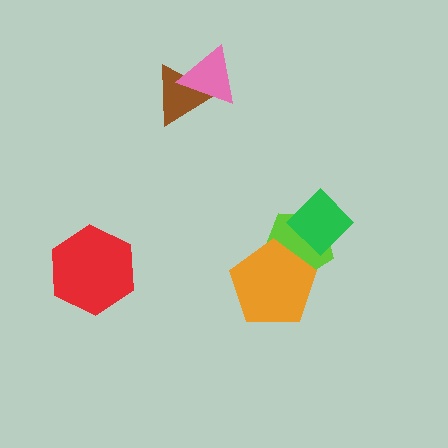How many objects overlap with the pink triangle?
1 object overlaps with the pink triangle.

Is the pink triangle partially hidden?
No, no other shape covers it.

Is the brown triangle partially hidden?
Yes, it is partially covered by another shape.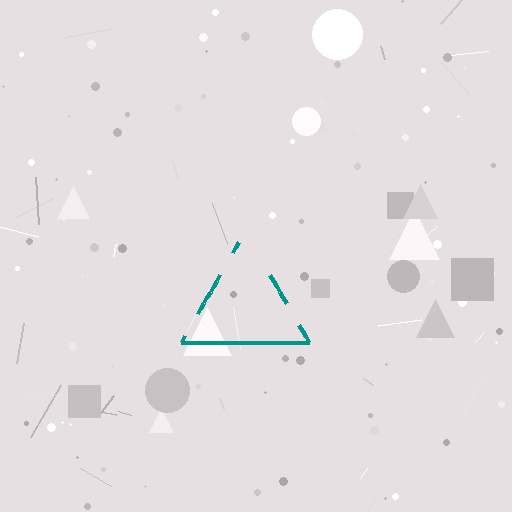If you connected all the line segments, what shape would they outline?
They would outline a triangle.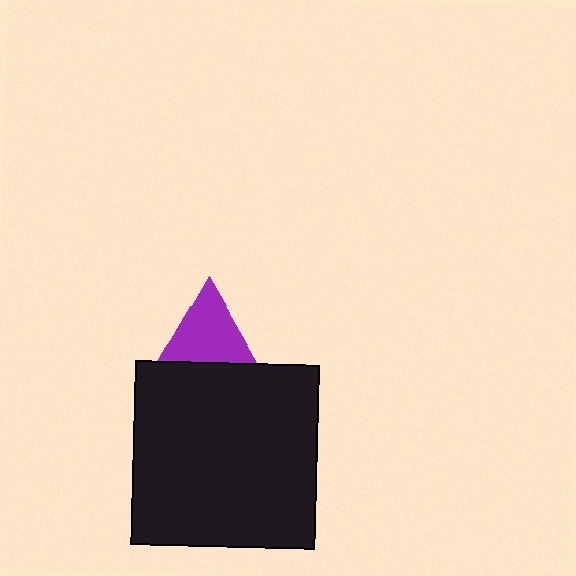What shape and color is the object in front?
The object in front is a black square.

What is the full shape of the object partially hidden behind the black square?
The partially hidden object is a purple triangle.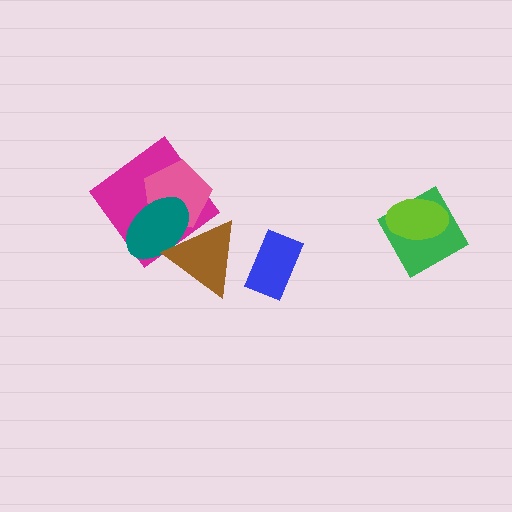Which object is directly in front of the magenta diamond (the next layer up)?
The pink pentagon is directly in front of the magenta diamond.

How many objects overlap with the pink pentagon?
3 objects overlap with the pink pentagon.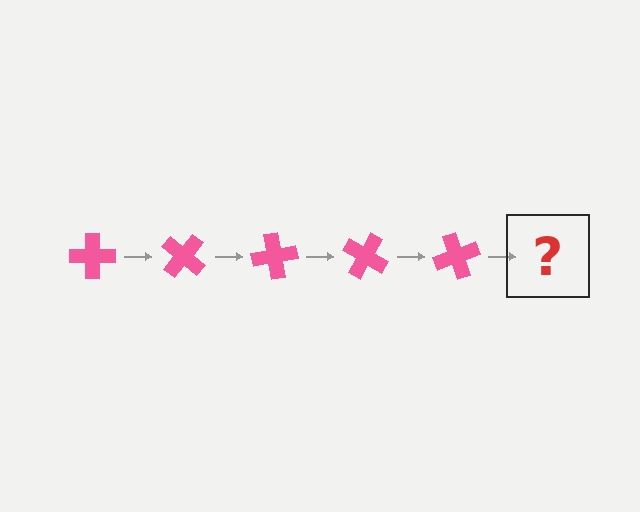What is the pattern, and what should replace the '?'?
The pattern is that the cross rotates 40 degrees each step. The '?' should be a pink cross rotated 200 degrees.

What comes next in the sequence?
The next element should be a pink cross rotated 200 degrees.